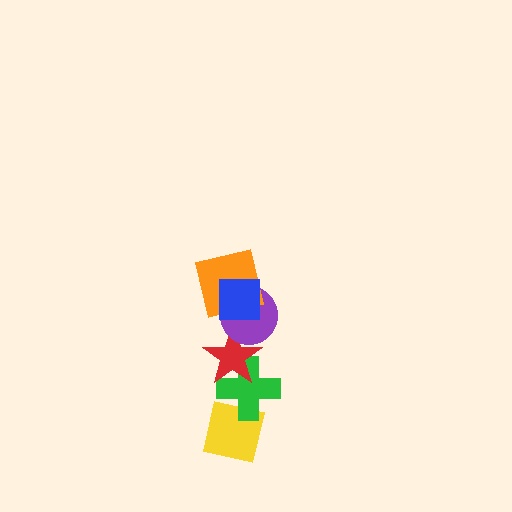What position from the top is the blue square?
The blue square is 1st from the top.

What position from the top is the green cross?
The green cross is 5th from the top.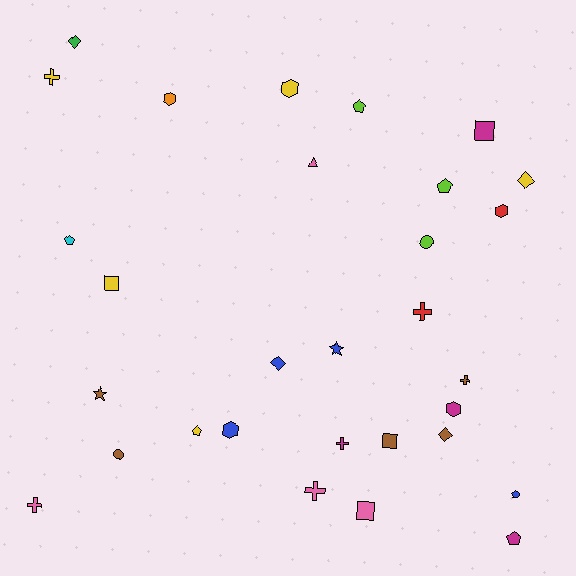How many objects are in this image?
There are 30 objects.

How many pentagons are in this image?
There are 6 pentagons.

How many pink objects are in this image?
There are 4 pink objects.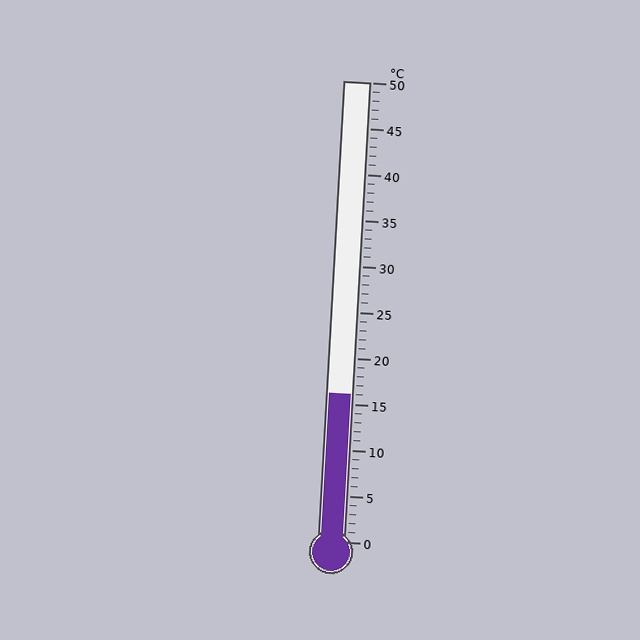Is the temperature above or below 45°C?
The temperature is below 45°C.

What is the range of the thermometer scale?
The thermometer scale ranges from 0°C to 50°C.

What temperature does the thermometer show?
The thermometer shows approximately 16°C.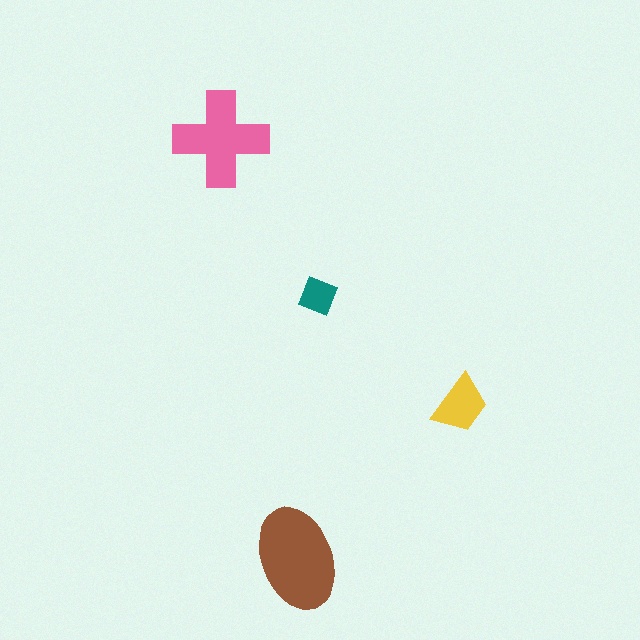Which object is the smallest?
The teal square.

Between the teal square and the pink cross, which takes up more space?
The pink cross.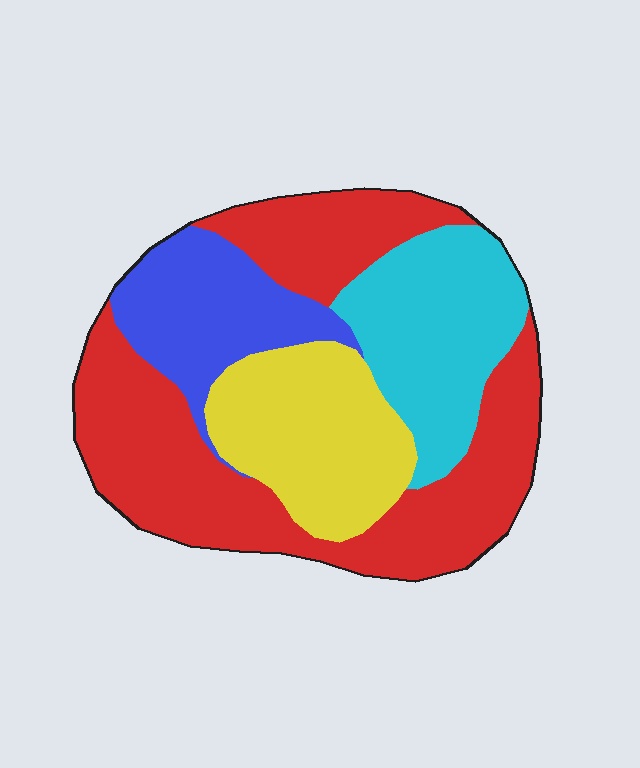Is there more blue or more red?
Red.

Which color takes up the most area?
Red, at roughly 45%.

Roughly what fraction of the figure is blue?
Blue covers roughly 15% of the figure.